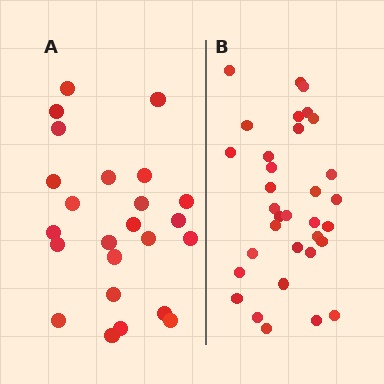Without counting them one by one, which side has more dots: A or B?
Region B (the right region) has more dots.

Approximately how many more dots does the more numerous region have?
Region B has roughly 8 or so more dots than region A.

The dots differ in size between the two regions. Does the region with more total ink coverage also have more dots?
No. Region A has more total ink coverage because its dots are larger, but region B actually contains more individual dots. Total area can be misleading — the number of items is what matters here.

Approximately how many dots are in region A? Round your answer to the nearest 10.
About 20 dots. (The exact count is 24, which rounds to 20.)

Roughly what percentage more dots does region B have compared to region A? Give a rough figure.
About 40% more.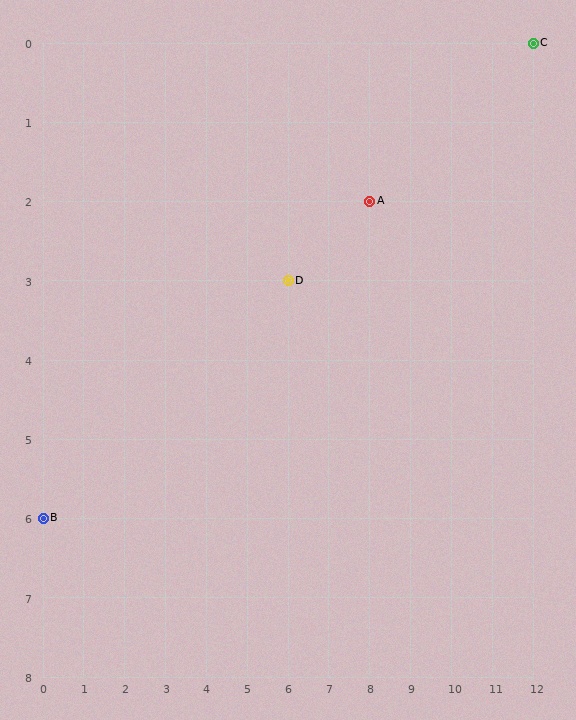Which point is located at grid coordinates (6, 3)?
Point D is at (6, 3).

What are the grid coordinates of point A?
Point A is at grid coordinates (8, 2).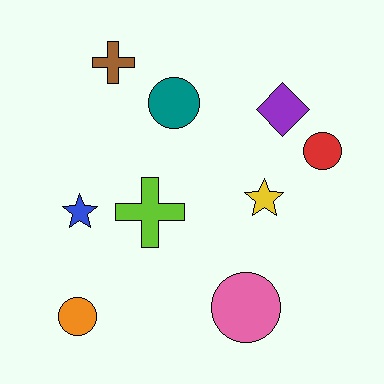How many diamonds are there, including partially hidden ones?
There is 1 diamond.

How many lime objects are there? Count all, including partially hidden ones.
There is 1 lime object.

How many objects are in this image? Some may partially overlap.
There are 9 objects.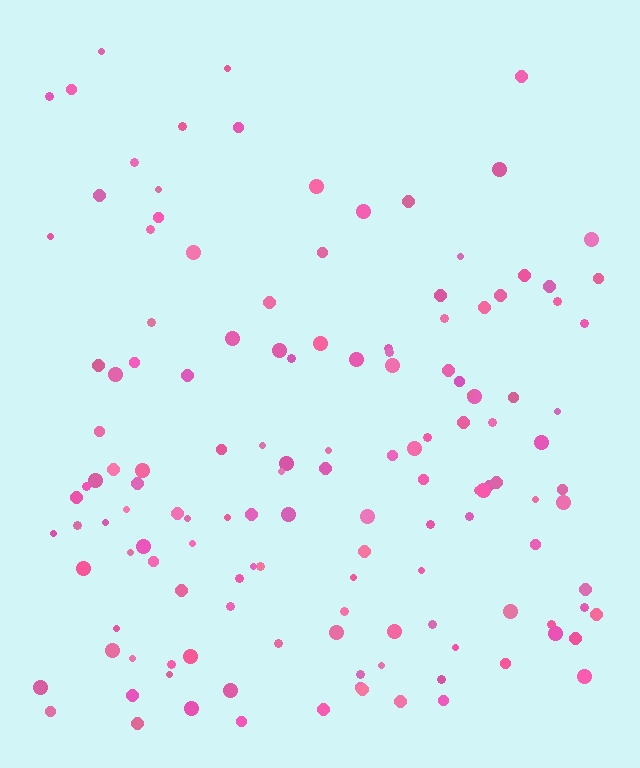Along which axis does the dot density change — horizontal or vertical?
Vertical.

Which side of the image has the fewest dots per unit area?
The top.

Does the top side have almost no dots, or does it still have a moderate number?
Still a moderate number, just noticeably fewer than the bottom.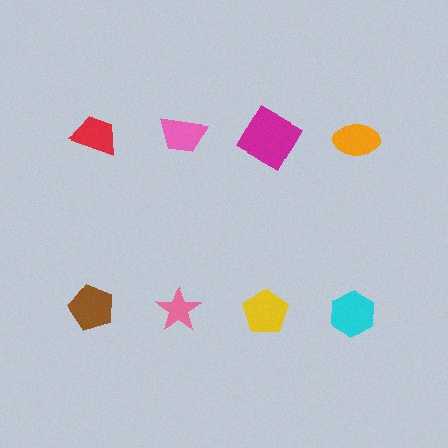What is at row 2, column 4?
A cyan hexagon.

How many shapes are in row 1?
4 shapes.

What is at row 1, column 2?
A pink trapezoid.